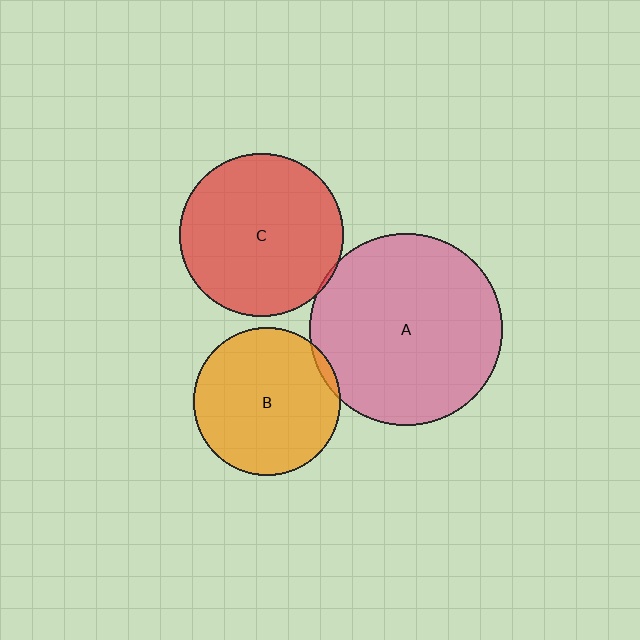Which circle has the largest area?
Circle A (pink).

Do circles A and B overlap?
Yes.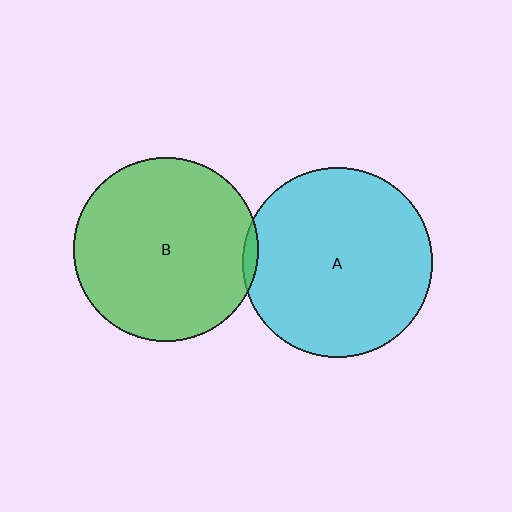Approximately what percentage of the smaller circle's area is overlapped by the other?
Approximately 5%.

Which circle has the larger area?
Circle A (cyan).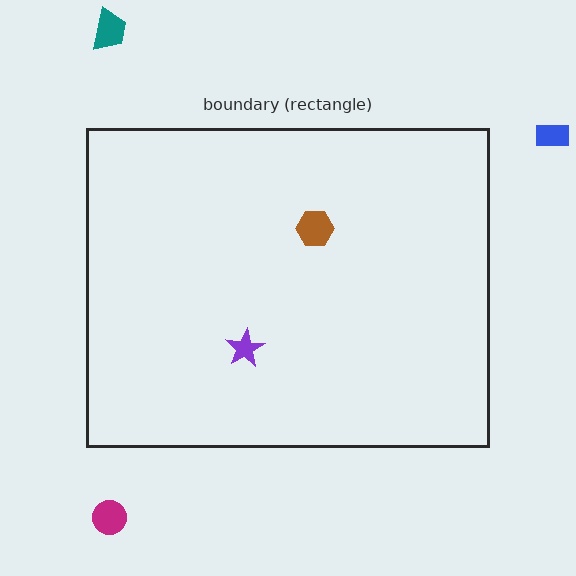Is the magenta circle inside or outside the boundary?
Outside.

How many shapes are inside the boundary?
2 inside, 3 outside.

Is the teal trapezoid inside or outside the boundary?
Outside.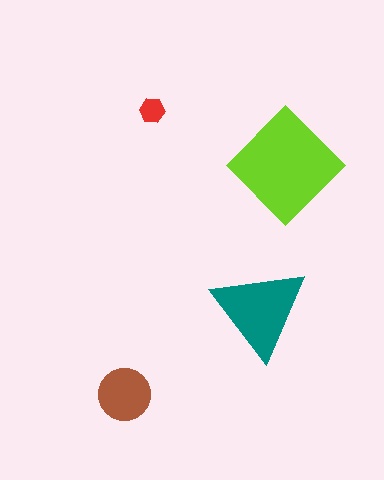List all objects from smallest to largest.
The red hexagon, the brown circle, the teal triangle, the lime diamond.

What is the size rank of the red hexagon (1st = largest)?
4th.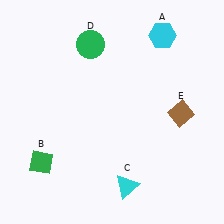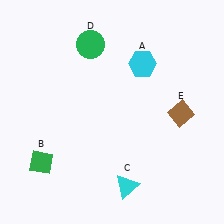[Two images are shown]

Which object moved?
The cyan hexagon (A) moved down.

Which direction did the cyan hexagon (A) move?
The cyan hexagon (A) moved down.